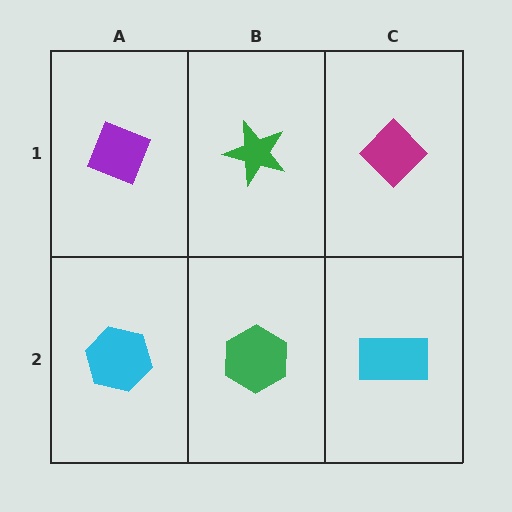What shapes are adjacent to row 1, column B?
A green hexagon (row 2, column B), a purple diamond (row 1, column A), a magenta diamond (row 1, column C).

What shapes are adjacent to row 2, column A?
A purple diamond (row 1, column A), a green hexagon (row 2, column B).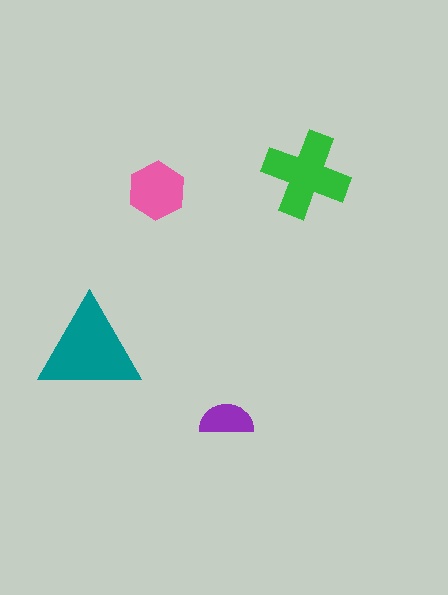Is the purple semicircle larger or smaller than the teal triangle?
Smaller.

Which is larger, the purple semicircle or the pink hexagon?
The pink hexagon.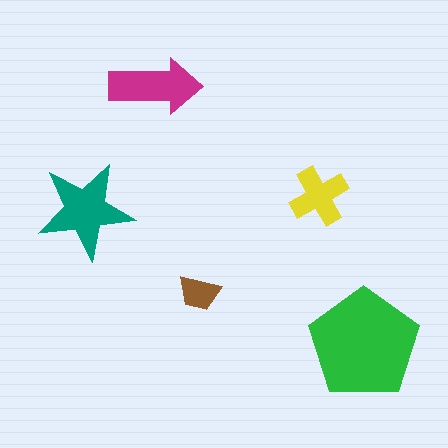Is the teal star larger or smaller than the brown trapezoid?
Larger.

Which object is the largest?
The green pentagon.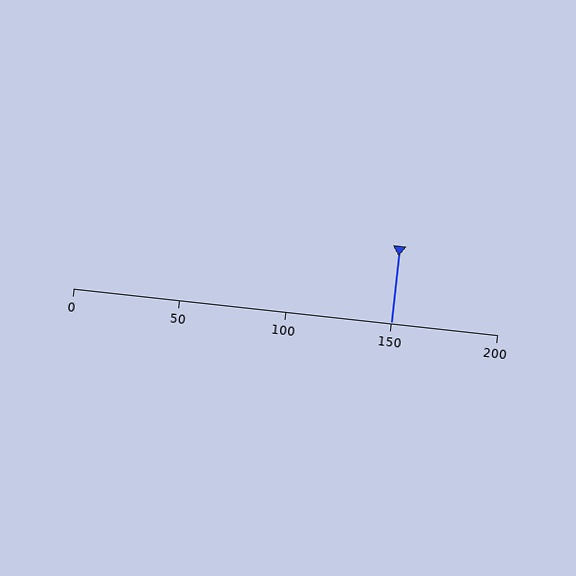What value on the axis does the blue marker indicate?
The marker indicates approximately 150.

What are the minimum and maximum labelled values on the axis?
The axis runs from 0 to 200.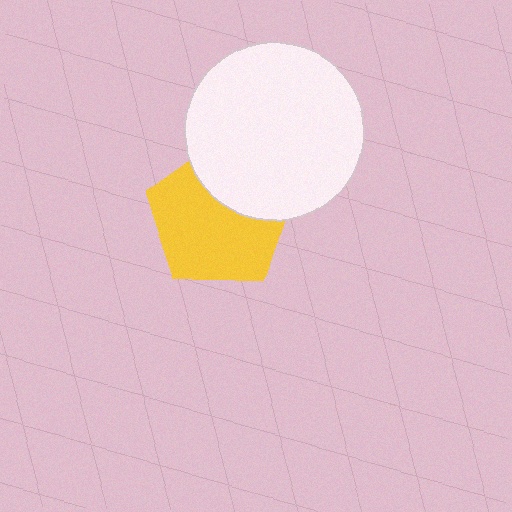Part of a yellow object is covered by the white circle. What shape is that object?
It is a pentagon.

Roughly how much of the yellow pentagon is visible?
Most of it is visible (roughly 67%).